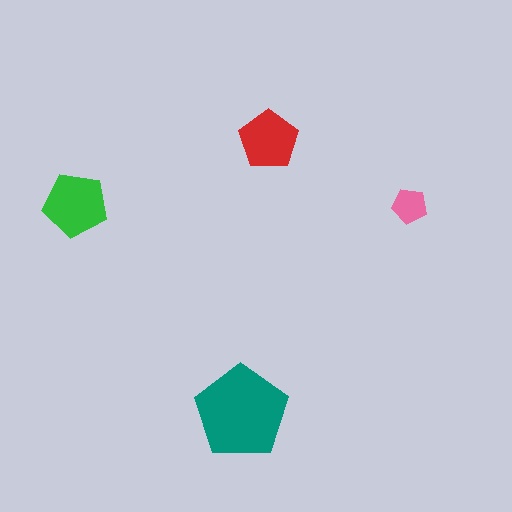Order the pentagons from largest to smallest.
the teal one, the green one, the red one, the pink one.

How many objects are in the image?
There are 4 objects in the image.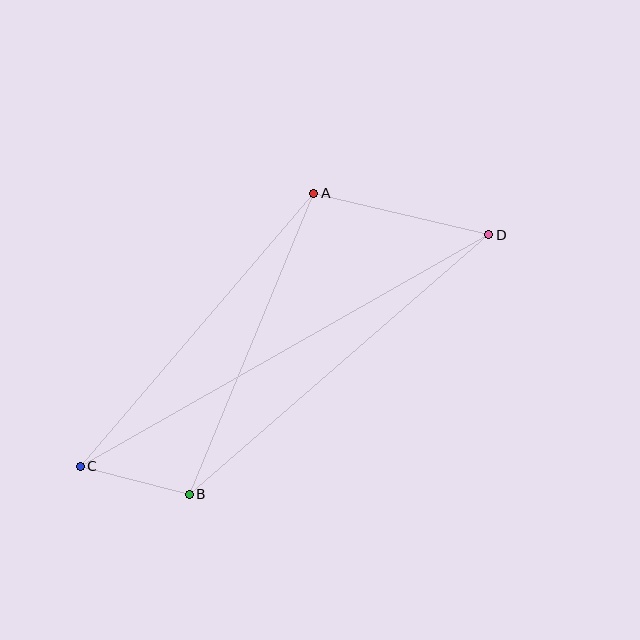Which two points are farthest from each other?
Points C and D are farthest from each other.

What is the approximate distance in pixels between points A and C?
The distance between A and C is approximately 359 pixels.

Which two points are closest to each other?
Points B and C are closest to each other.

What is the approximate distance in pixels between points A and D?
The distance between A and D is approximately 180 pixels.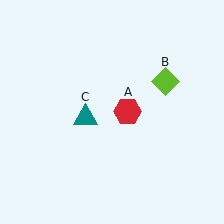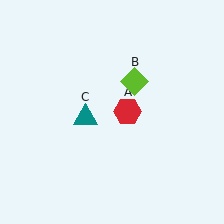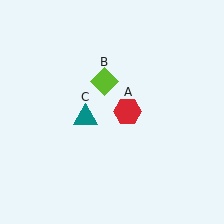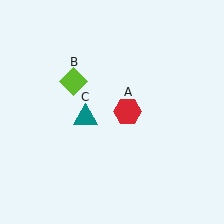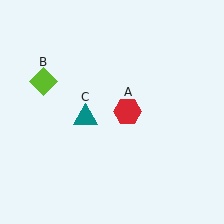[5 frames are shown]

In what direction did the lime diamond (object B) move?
The lime diamond (object B) moved left.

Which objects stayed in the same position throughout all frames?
Red hexagon (object A) and teal triangle (object C) remained stationary.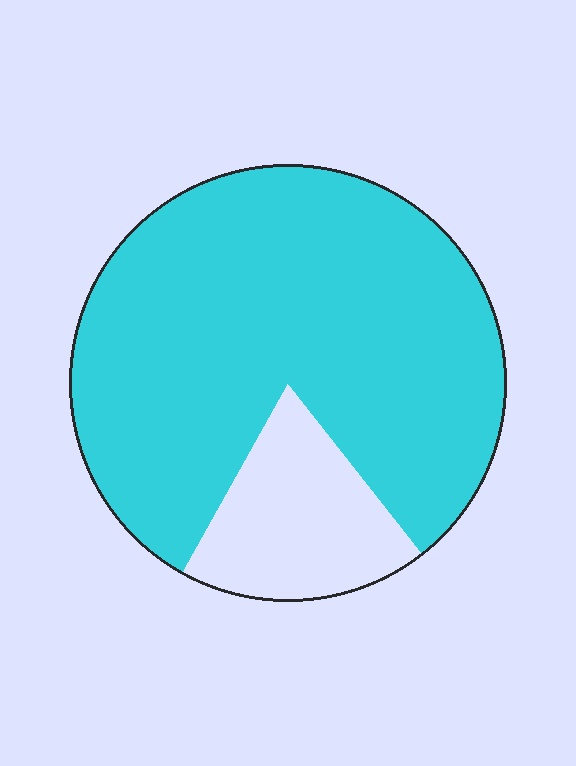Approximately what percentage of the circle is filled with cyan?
Approximately 80%.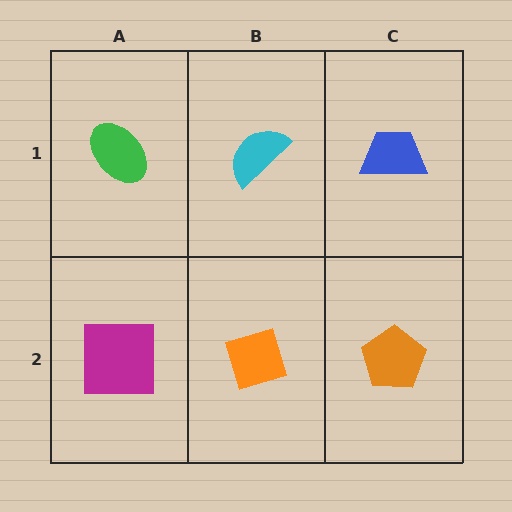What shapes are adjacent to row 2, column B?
A cyan semicircle (row 1, column B), a magenta square (row 2, column A), an orange pentagon (row 2, column C).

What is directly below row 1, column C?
An orange pentagon.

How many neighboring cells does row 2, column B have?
3.